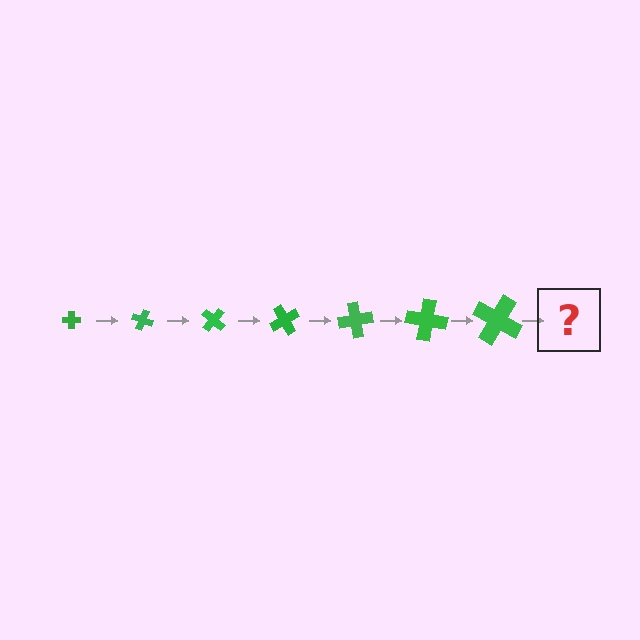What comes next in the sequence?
The next element should be a cross, larger than the previous one and rotated 140 degrees from the start.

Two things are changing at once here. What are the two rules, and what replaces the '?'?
The two rules are that the cross grows larger each step and it rotates 20 degrees each step. The '?' should be a cross, larger than the previous one and rotated 140 degrees from the start.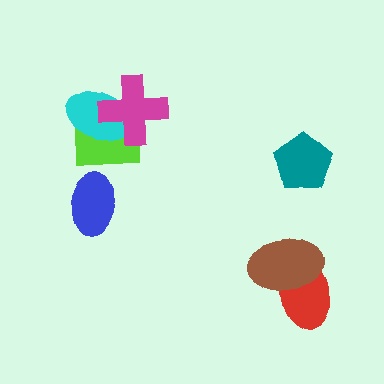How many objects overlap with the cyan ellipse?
2 objects overlap with the cyan ellipse.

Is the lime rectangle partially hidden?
Yes, it is partially covered by another shape.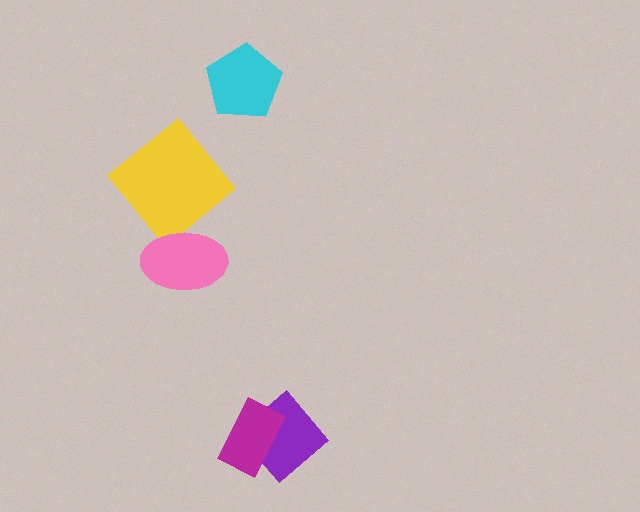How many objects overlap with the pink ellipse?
1 object overlaps with the pink ellipse.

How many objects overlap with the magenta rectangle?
1 object overlaps with the magenta rectangle.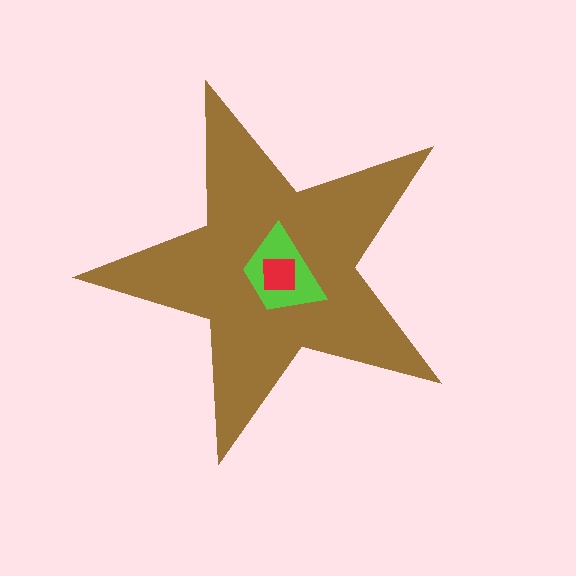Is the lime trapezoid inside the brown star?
Yes.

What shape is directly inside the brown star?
The lime trapezoid.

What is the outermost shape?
The brown star.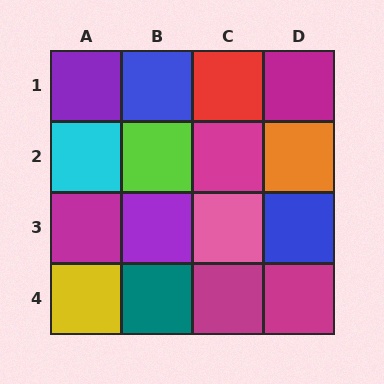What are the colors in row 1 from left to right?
Purple, blue, red, magenta.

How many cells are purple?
2 cells are purple.